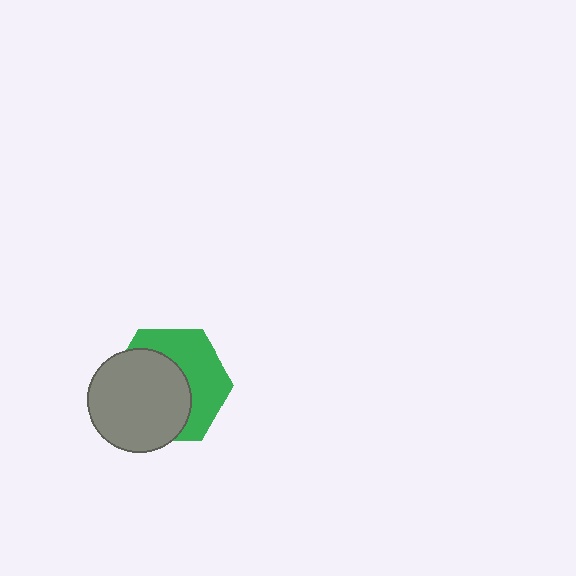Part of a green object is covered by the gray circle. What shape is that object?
It is a hexagon.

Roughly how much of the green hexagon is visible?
About half of it is visible (roughly 45%).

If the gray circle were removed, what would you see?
You would see the complete green hexagon.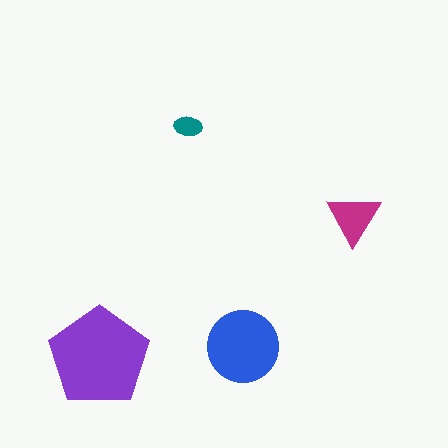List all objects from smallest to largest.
The teal ellipse, the magenta triangle, the blue circle, the purple pentagon.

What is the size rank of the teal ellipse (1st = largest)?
4th.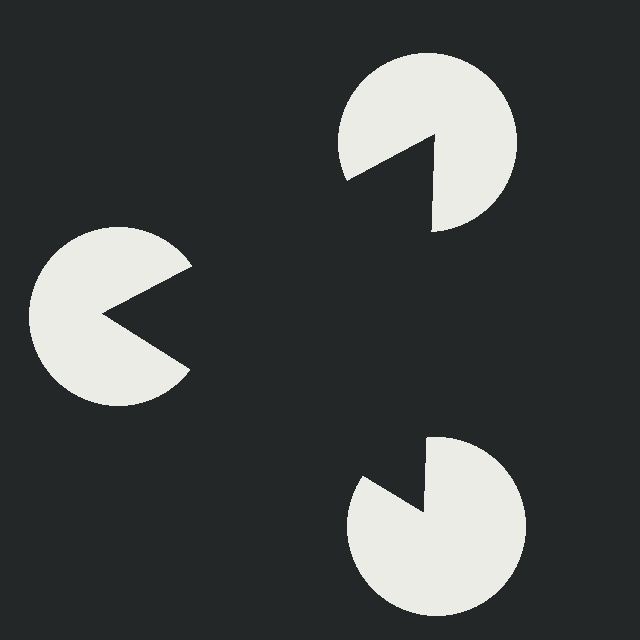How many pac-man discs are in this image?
There are 3 — one at each vertex of the illusory triangle.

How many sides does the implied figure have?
3 sides.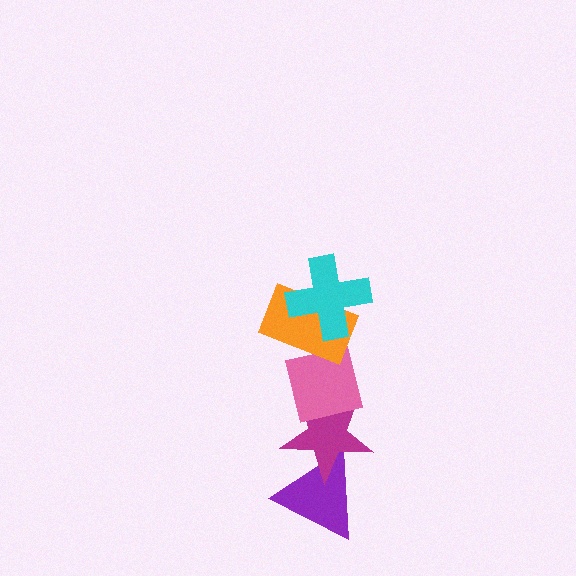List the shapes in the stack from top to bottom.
From top to bottom: the cyan cross, the orange rectangle, the pink square, the magenta star, the purple triangle.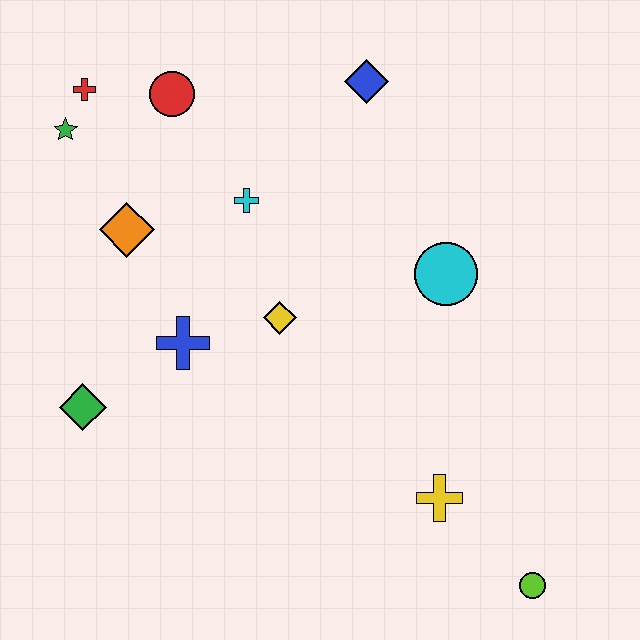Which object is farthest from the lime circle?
The red cross is farthest from the lime circle.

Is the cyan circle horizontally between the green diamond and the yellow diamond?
No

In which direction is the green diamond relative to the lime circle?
The green diamond is to the left of the lime circle.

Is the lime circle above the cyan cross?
No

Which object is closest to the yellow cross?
The lime circle is closest to the yellow cross.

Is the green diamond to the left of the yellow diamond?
Yes